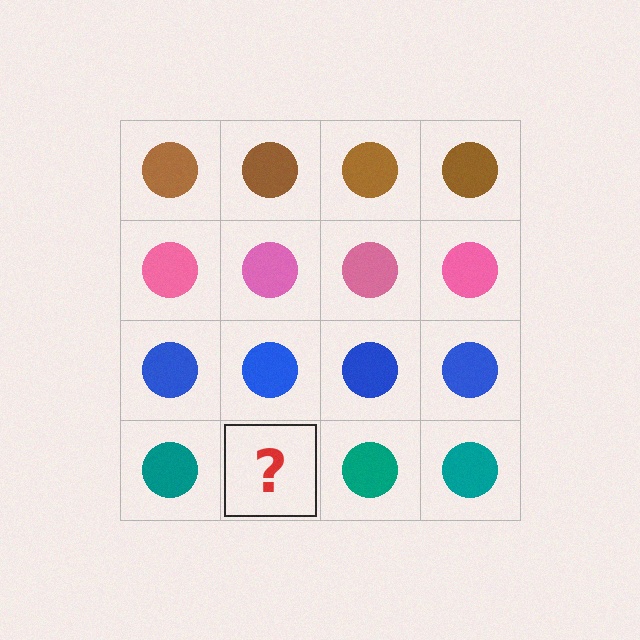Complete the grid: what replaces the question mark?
The question mark should be replaced with a teal circle.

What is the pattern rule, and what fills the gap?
The rule is that each row has a consistent color. The gap should be filled with a teal circle.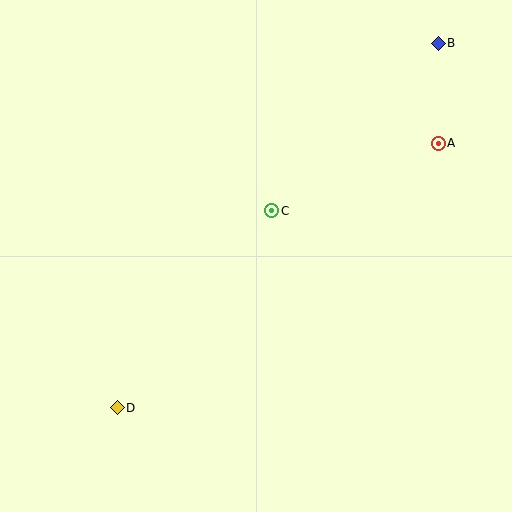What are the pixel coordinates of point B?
Point B is at (438, 43).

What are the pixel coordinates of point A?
Point A is at (438, 143).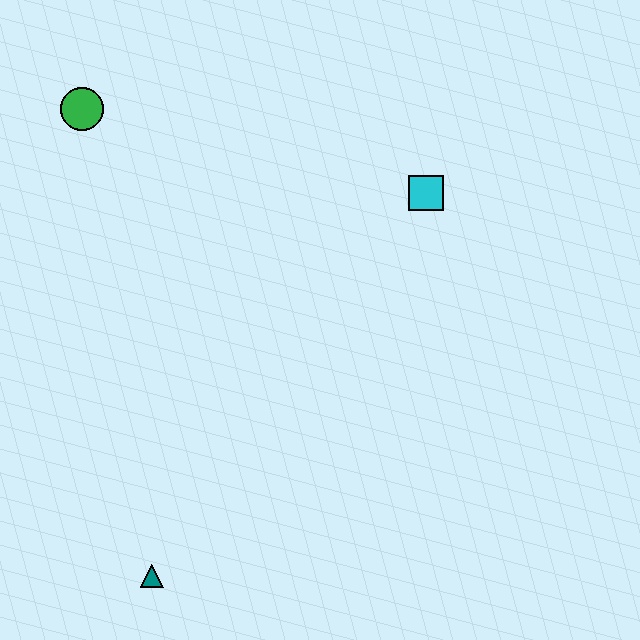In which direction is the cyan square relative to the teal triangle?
The cyan square is above the teal triangle.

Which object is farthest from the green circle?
The teal triangle is farthest from the green circle.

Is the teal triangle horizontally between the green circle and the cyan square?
Yes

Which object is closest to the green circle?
The cyan square is closest to the green circle.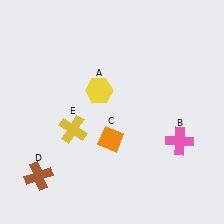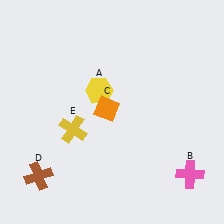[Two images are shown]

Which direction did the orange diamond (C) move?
The orange diamond (C) moved up.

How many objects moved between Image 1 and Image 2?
2 objects moved between the two images.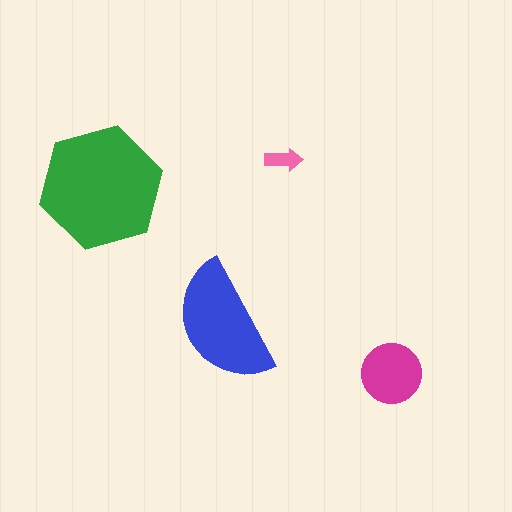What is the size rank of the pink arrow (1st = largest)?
4th.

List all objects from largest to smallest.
The green hexagon, the blue semicircle, the magenta circle, the pink arrow.